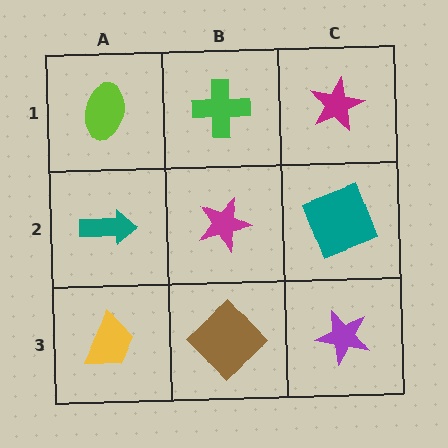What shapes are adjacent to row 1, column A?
A teal arrow (row 2, column A), a green cross (row 1, column B).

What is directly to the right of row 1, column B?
A magenta star.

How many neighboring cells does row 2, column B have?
4.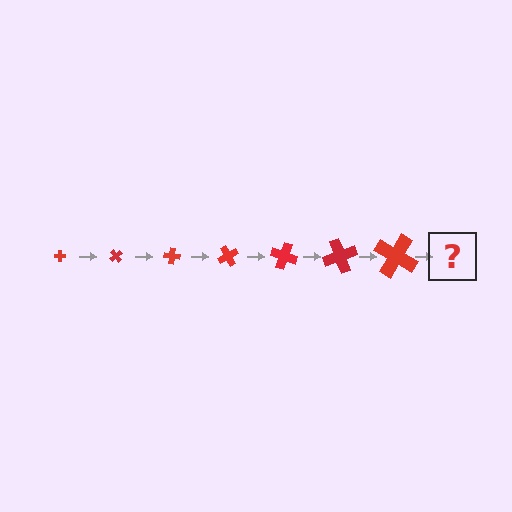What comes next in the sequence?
The next element should be a cross, larger than the previous one and rotated 350 degrees from the start.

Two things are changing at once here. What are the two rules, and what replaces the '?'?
The two rules are that the cross grows larger each step and it rotates 50 degrees each step. The '?' should be a cross, larger than the previous one and rotated 350 degrees from the start.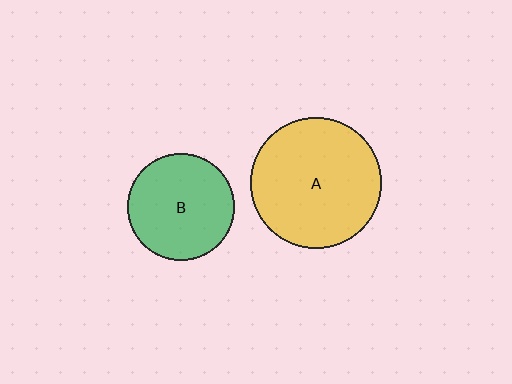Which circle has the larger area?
Circle A (yellow).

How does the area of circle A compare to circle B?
Approximately 1.5 times.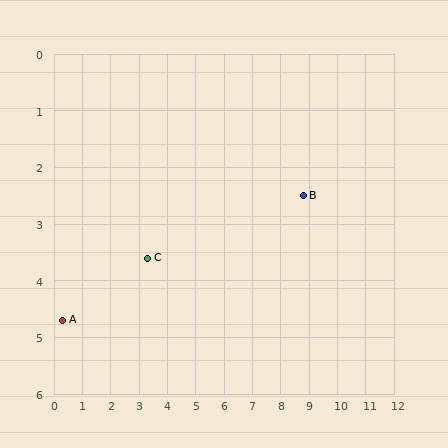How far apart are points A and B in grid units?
Points A and B are about 8.8 grid units apart.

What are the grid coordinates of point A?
Point A is at approximately (0.3, 4.7).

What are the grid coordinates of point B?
Point B is at approximately (8.8, 2.5).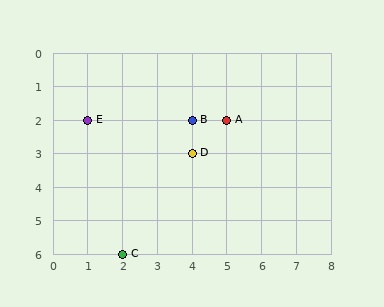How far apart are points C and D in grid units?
Points C and D are 2 columns and 3 rows apart (about 3.6 grid units diagonally).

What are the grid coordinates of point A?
Point A is at grid coordinates (5, 2).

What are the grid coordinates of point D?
Point D is at grid coordinates (4, 3).